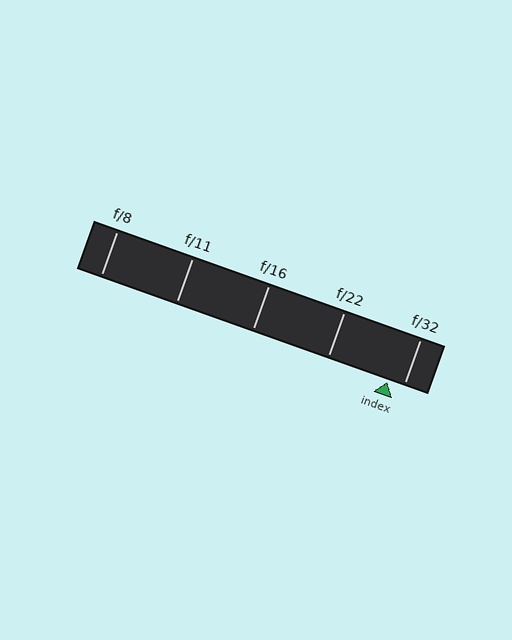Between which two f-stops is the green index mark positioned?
The index mark is between f/22 and f/32.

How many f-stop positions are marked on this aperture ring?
There are 5 f-stop positions marked.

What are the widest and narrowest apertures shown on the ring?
The widest aperture shown is f/8 and the narrowest is f/32.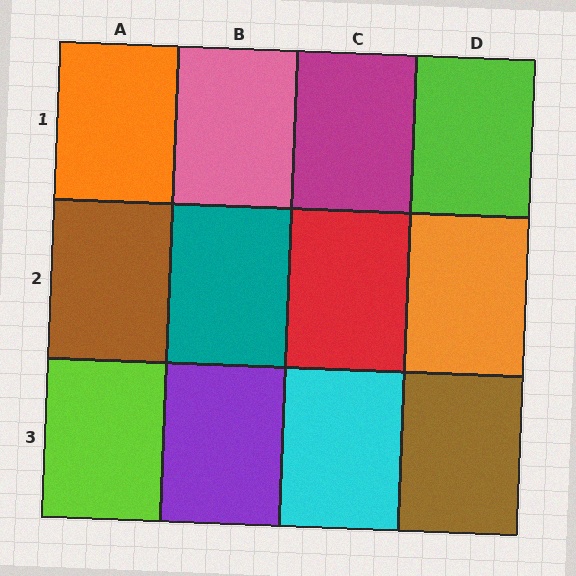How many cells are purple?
1 cell is purple.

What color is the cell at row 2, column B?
Teal.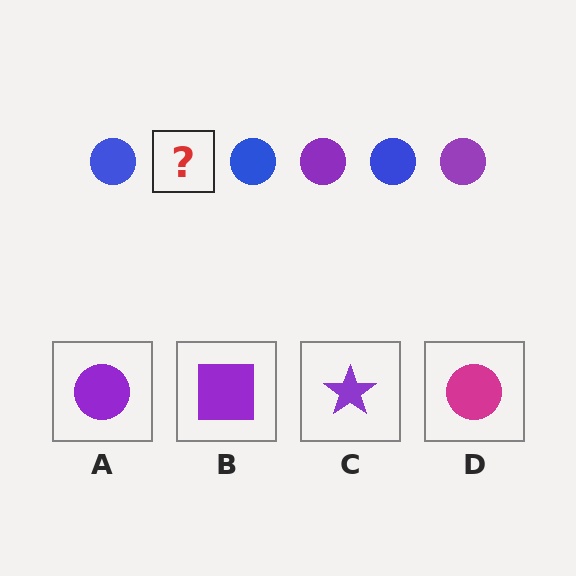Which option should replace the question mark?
Option A.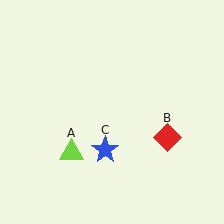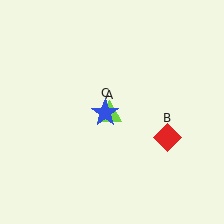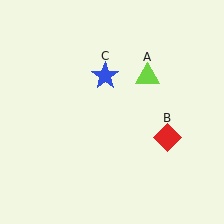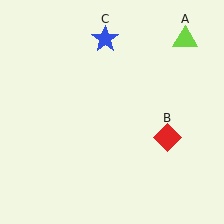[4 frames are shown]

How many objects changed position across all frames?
2 objects changed position: lime triangle (object A), blue star (object C).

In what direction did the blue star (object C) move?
The blue star (object C) moved up.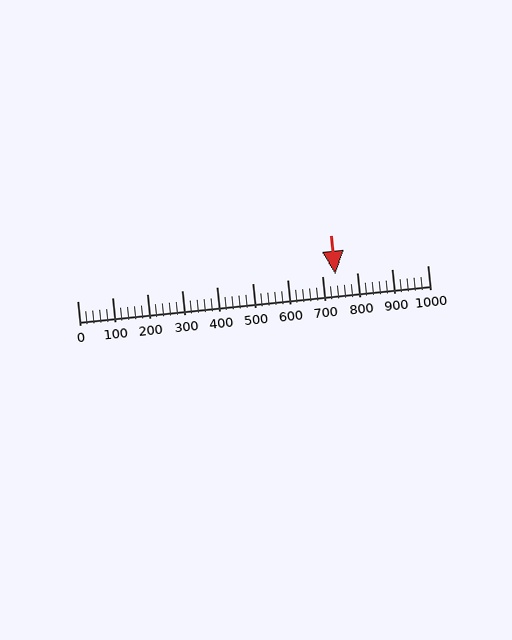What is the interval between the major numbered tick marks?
The major tick marks are spaced 100 units apart.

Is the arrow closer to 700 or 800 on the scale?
The arrow is closer to 700.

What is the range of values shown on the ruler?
The ruler shows values from 0 to 1000.